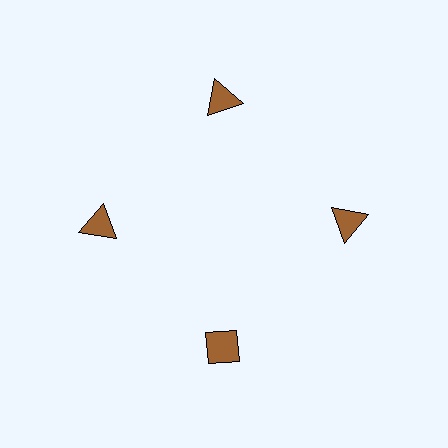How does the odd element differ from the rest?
It has a different shape: diamond instead of triangle.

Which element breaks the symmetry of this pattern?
The brown diamond at roughly the 6 o'clock position breaks the symmetry. All other shapes are brown triangles.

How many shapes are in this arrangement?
There are 4 shapes arranged in a ring pattern.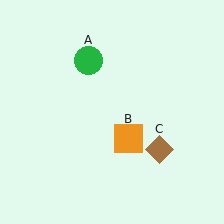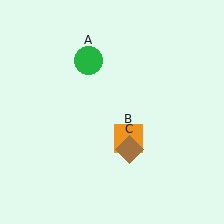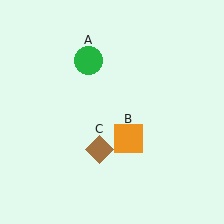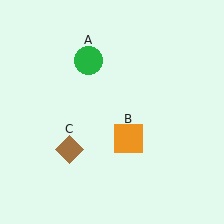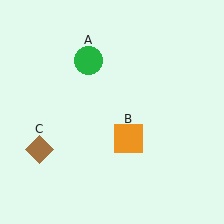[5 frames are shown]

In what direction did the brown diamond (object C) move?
The brown diamond (object C) moved left.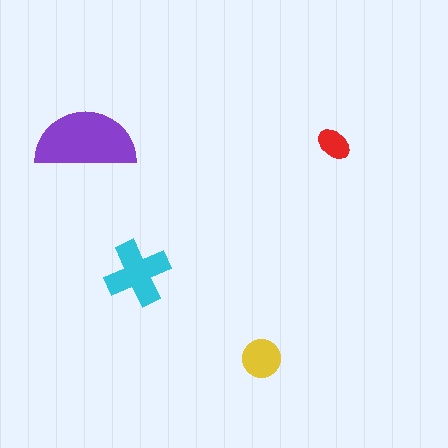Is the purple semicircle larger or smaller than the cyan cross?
Larger.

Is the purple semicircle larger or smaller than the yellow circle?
Larger.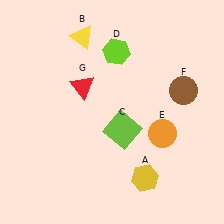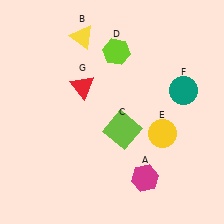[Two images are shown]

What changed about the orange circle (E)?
In Image 1, E is orange. In Image 2, it changed to yellow.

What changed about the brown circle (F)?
In Image 1, F is brown. In Image 2, it changed to teal.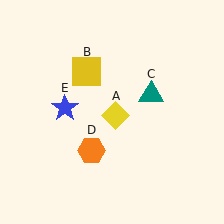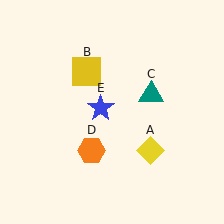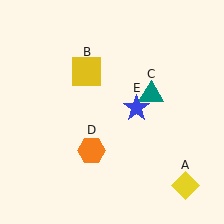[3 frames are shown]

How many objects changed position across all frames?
2 objects changed position: yellow diamond (object A), blue star (object E).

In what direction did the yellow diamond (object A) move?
The yellow diamond (object A) moved down and to the right.